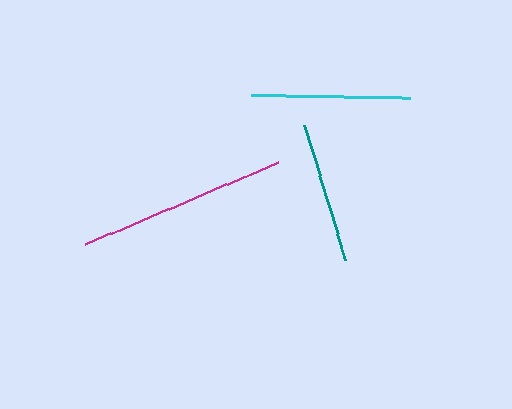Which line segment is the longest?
The magenta line is the longest at approximately 210 pixels.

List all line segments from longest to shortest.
From longest to shortest: magenta, cyan, teal.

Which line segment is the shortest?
The teal line is the shortest at approximately 141 pixels.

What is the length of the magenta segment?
The magenta segment is approximately 210 pixels long.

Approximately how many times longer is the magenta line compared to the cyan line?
The magenta line is approximately 1.3 times the length of the cyan line.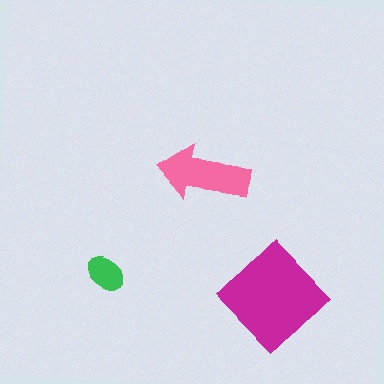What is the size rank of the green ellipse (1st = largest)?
3rd.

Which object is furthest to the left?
The green ellipse is leftmost.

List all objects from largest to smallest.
The magenta diamond, the pink arrow, the green ellipse.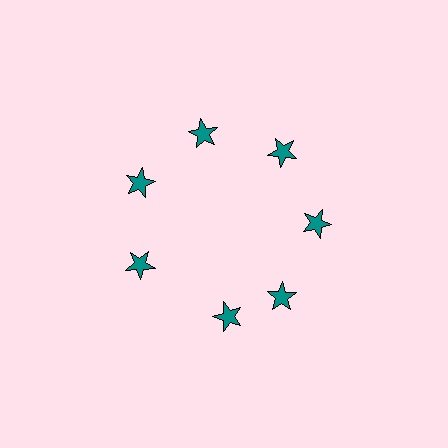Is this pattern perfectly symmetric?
No. The 7 teal stars are arranged in a ring, but one element near the 6 o'clock position is rotated out of alignment along the ring, breaking the 7-fold rotational symmetry.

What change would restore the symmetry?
The symmetry would be restored by rotating it back into even spacing with its neighbors so that all 7 stars sit at equal angles and equal distance from the center.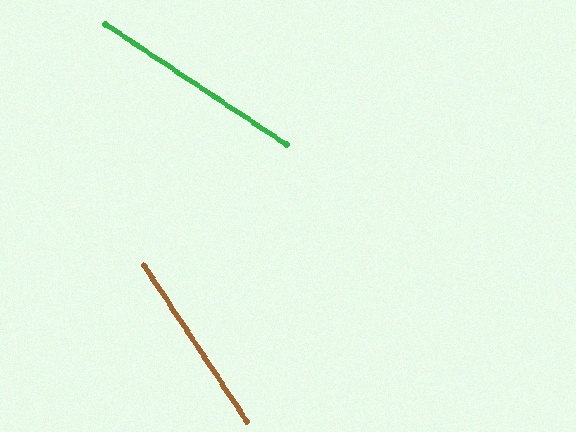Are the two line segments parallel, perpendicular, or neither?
Neither parallel nor perpendicular — they differ by about 23°.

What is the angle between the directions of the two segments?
Approximately 23 degrees.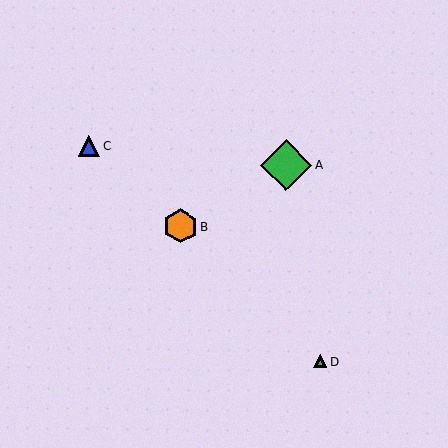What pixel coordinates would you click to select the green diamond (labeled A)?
Click at (286, 165) to select the green diamond A.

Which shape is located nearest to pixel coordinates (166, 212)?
The orange hexagon (labeled B) at (180, 226) is nearest to that location.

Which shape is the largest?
The green diamond (labeled A) is the largest.